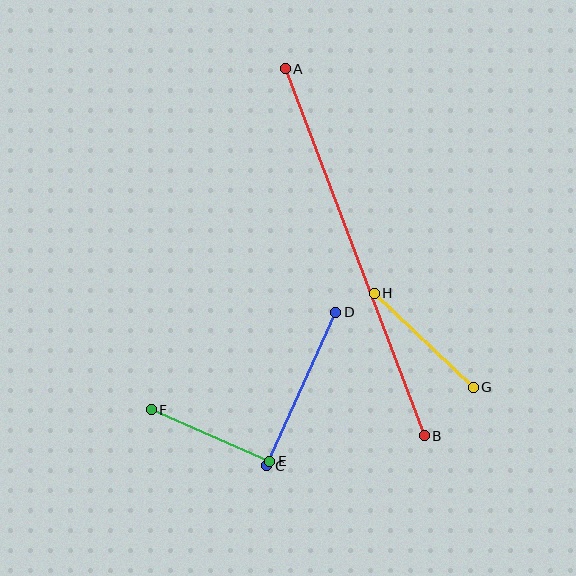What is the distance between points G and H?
The distance is approximately 136 pixels.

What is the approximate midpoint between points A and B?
The midpoint is at approximately (355, 252) pixels.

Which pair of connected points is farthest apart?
Points A and B are farthest apart.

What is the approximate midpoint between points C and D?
The midpoint is at approximately (301, 389) pixels.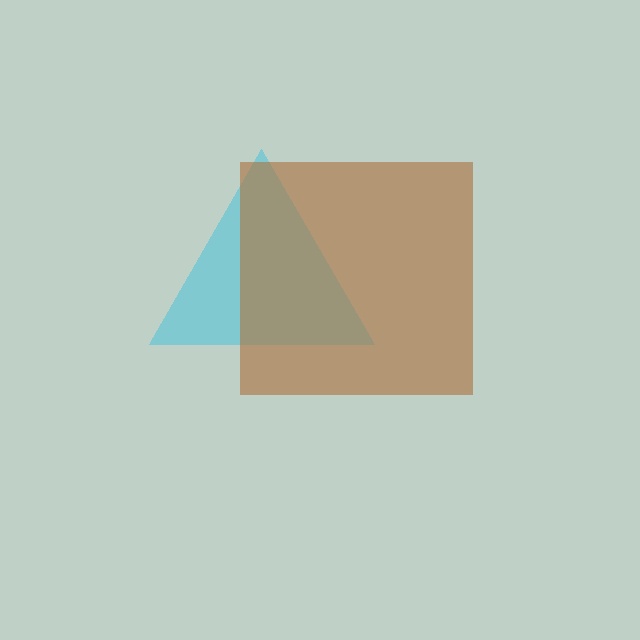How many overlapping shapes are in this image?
There are 2 overlapping shapes in the image.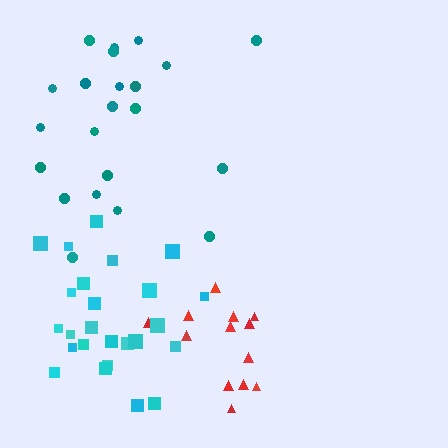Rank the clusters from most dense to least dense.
cyan, red, teal.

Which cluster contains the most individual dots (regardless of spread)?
Cyan (25).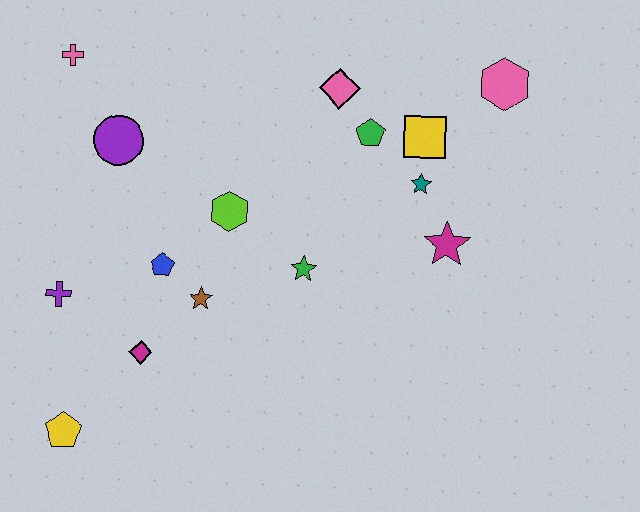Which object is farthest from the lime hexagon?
The pink hexagon is farthest from the lime hexagon.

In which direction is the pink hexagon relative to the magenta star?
The pink hexagon is above the magenta star.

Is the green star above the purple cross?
Yes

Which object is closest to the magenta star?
The teal star is closest to the magenta star.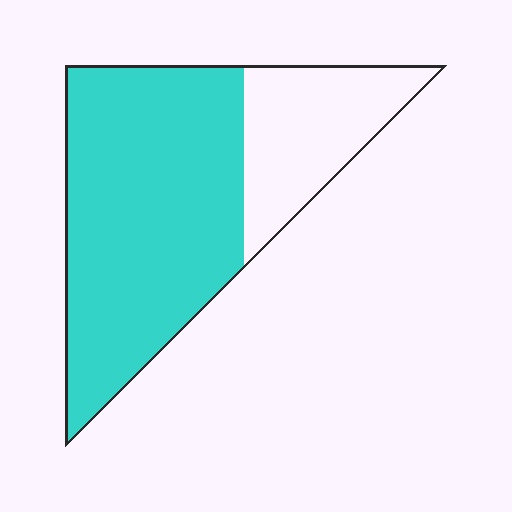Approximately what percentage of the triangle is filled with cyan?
Approximately 70%.